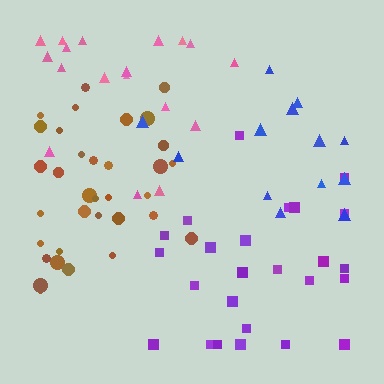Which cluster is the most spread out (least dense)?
Blue.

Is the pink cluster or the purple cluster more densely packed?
Purple.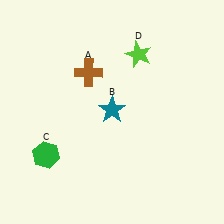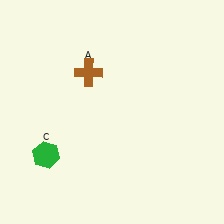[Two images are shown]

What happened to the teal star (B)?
The teal star (B) was removed in Image 2. It was in the top-right area of Image 1.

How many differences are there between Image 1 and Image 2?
There are 2 differences between the two images.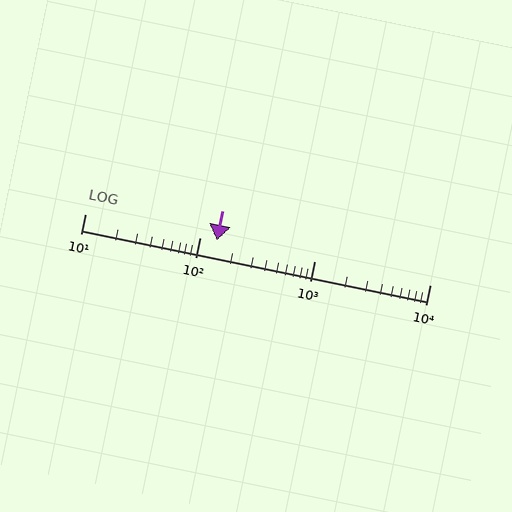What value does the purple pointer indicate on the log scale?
The pointer indicates approximately 140.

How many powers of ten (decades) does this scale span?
The scale spans 3 decades, from 10 to 10000.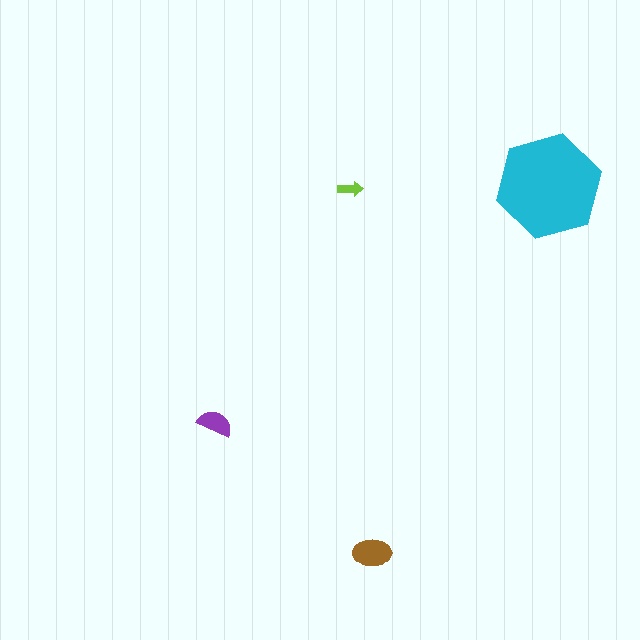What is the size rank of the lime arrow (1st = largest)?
4th.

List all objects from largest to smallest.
The cyan hexagon, the brown ellipse, the purple semicircle, the lime arrow.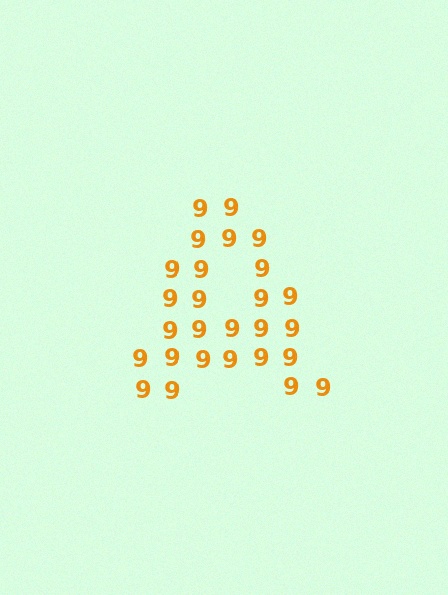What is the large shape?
The large shape is the letter A.